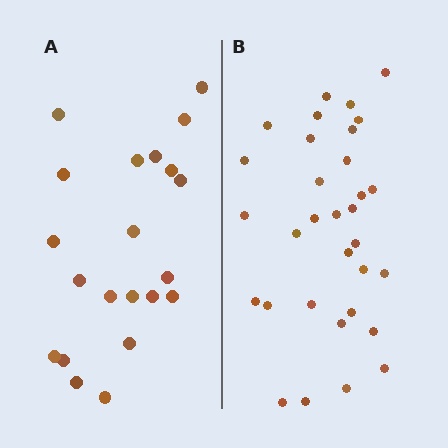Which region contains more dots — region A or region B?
Region B (the right region) has more dots.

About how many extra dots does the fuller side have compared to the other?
Region B has roughly 12 or so more dots than region A.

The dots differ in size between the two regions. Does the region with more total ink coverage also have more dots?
No. Region A has more total ink coverage because its dots are larger, but region B actually contains more individual dots. Total area can be misleading — the number of items is what matters here.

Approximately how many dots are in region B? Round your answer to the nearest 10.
About 30 dots. (The exact count is 32, which rounds to 30.)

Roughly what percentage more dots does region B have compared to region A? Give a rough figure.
About 50% more.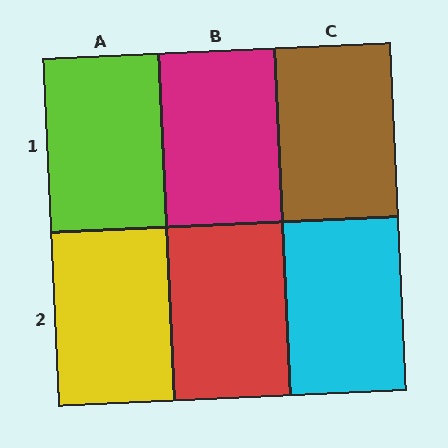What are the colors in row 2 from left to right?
Yellow, red, cyan.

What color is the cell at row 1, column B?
Magenta.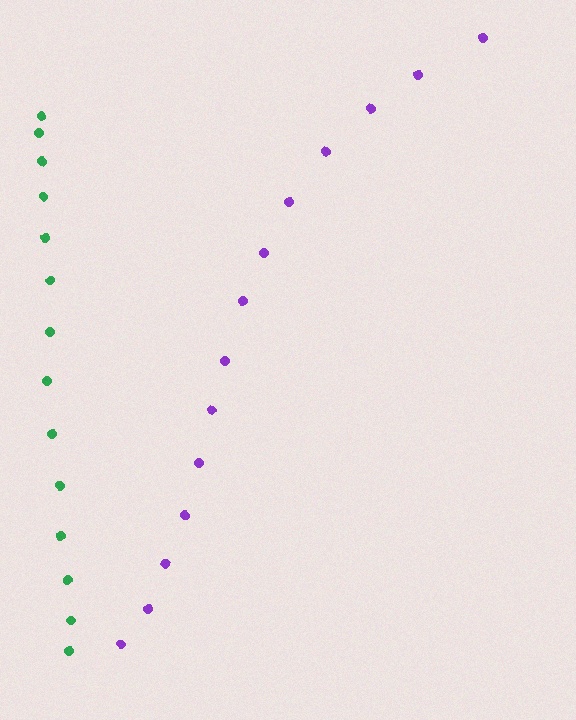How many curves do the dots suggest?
There are 2 distinct paths.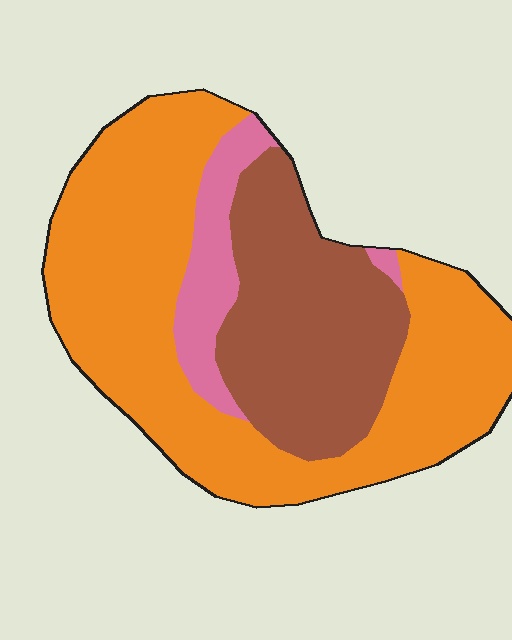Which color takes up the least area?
Pink, at roughly 10%.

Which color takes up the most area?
Orange, at roughly 60%.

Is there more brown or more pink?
Brown.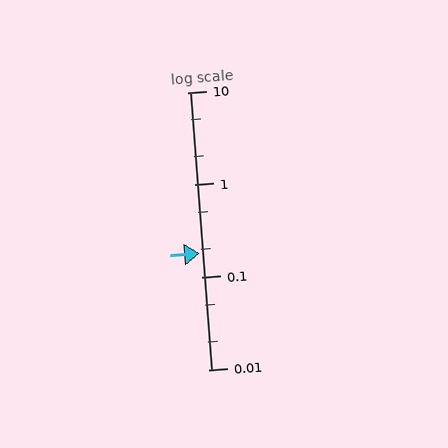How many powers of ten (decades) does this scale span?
The scale spans 3 decades, from 0.01 to 10.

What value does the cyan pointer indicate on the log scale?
The pointer indicates approximately 0.18.